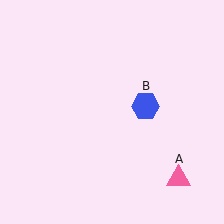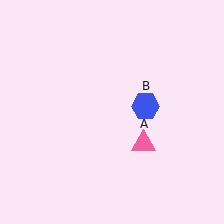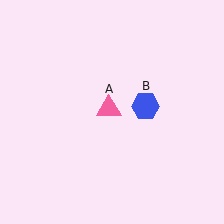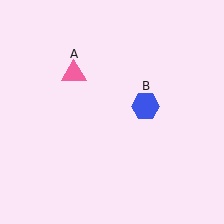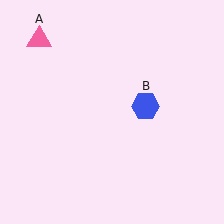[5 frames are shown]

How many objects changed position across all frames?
1 object changed position: pink triangle (object A).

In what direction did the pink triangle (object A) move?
The pink triangle (object A) moved up and to the left.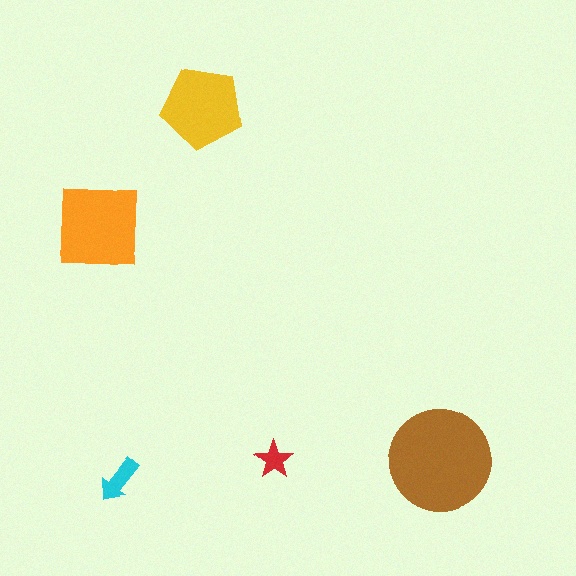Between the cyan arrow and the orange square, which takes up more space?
The orange square.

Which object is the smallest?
The red star.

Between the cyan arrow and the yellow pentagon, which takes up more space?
The yellow pentagon.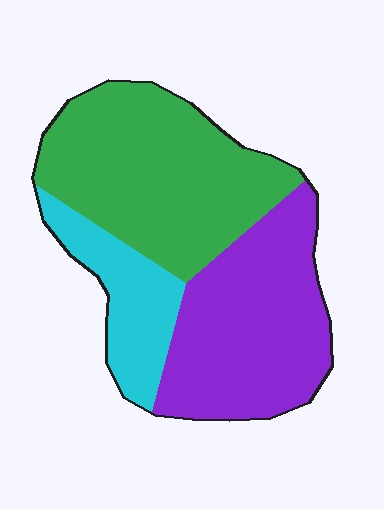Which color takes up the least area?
Cyan, at roughly 15%.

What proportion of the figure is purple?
Purple covers 39% of the figure.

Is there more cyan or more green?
Green.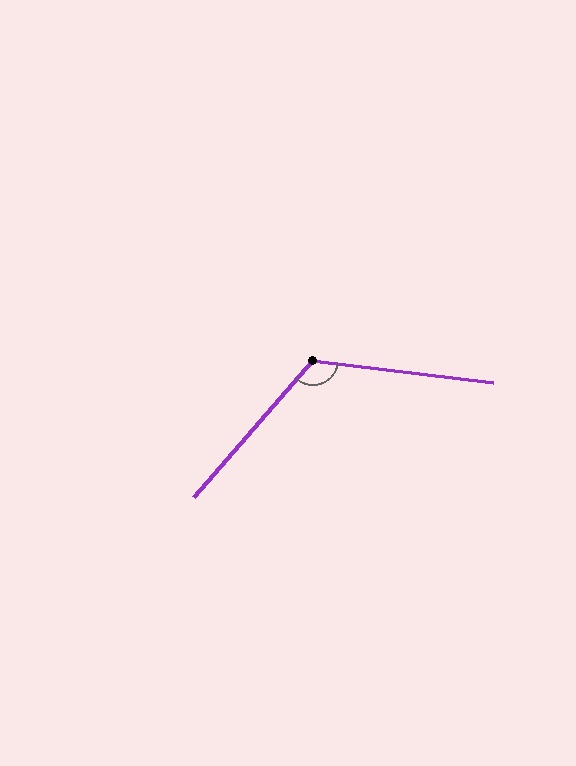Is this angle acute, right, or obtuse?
It is obtuse.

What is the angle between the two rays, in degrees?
Approximately 124 degrees.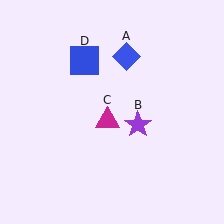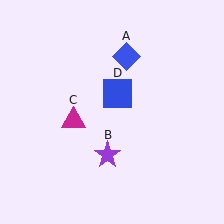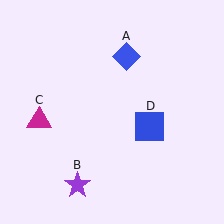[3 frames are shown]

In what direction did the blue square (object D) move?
The blue square (object D) moved down and to the right.